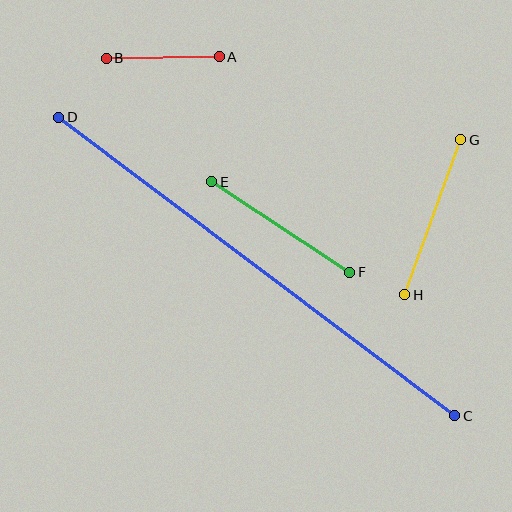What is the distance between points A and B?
The distance is approximately 113 pixels.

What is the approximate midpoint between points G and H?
The midpoint is at approximately (433, 217) pixels.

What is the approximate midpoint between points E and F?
The midpoint is at approximately (281, 227) pixels.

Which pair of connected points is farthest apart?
Points C and D are farthest apart.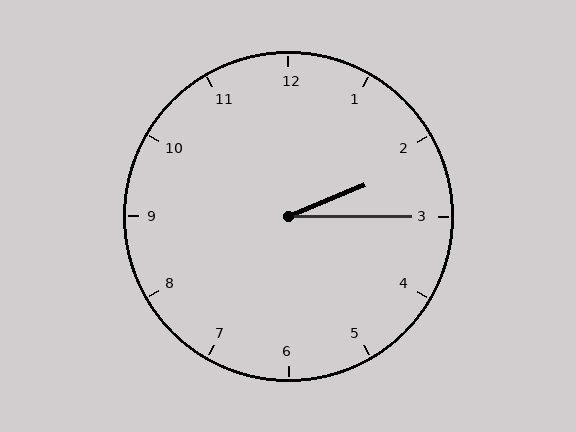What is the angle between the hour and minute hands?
Approximately 22 degrees.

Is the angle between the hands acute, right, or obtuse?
It is acute.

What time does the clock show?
2:15.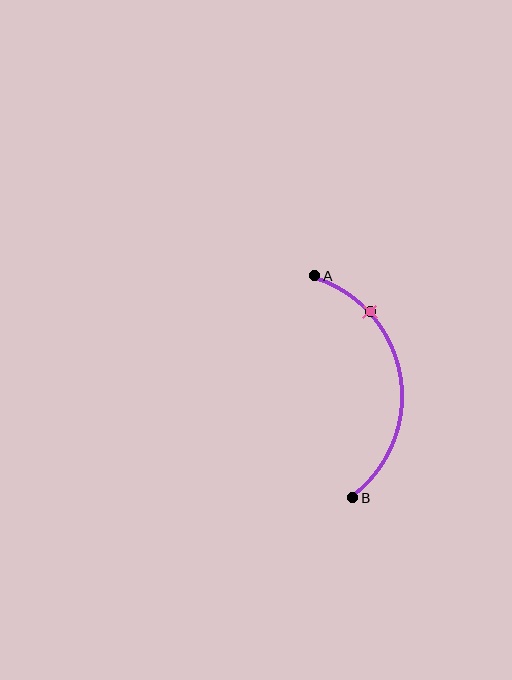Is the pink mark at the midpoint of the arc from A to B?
No. The pink mark lies on the arc but is closer to endpoint A. The arc midpoint would be at the point on the curve equidistant along the arc from both A and B.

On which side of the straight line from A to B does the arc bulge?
The arc bulges to the right of the straight line connecting A and B.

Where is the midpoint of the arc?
The arc midpoint is the point on the curve farthest from the straight line joining A and B. It sits to the right of that line.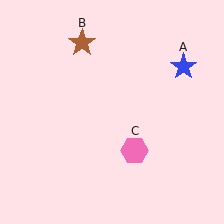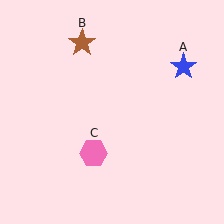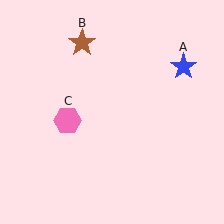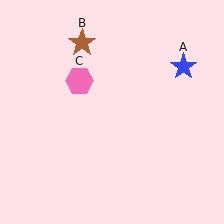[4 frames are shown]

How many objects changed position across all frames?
1 object changed position: pink hexagon (object C).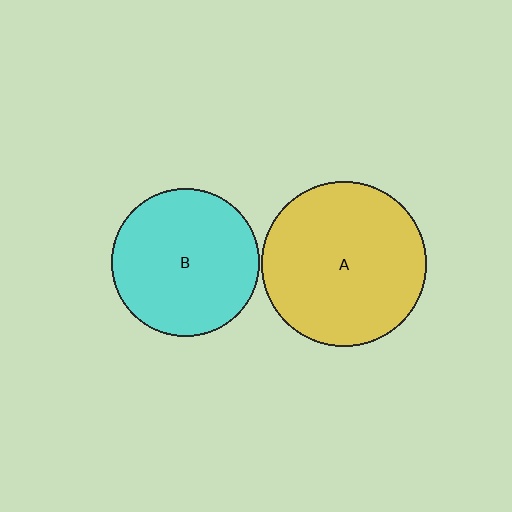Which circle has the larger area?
Circle A (yellow).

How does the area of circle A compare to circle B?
Approximately 1.3 times.